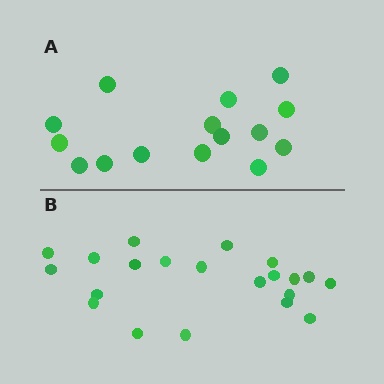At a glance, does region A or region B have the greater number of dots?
Region B (the bottom region) has more dots.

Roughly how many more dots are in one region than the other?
Region B has about 6 more dots than region A.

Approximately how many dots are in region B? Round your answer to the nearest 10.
About 20 dots. (The exact count is 21, which rounds to 20.)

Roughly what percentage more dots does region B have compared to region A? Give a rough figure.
About 40% more.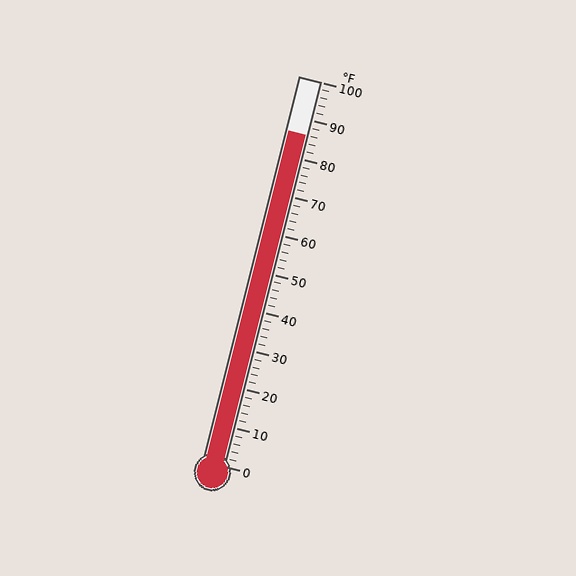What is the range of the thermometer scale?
The thermometer scale ranges from 0°F to 100°F.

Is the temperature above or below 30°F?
The temperature is above 30°F.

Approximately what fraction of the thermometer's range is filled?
The thermometer is filled to approximately 85% of its range.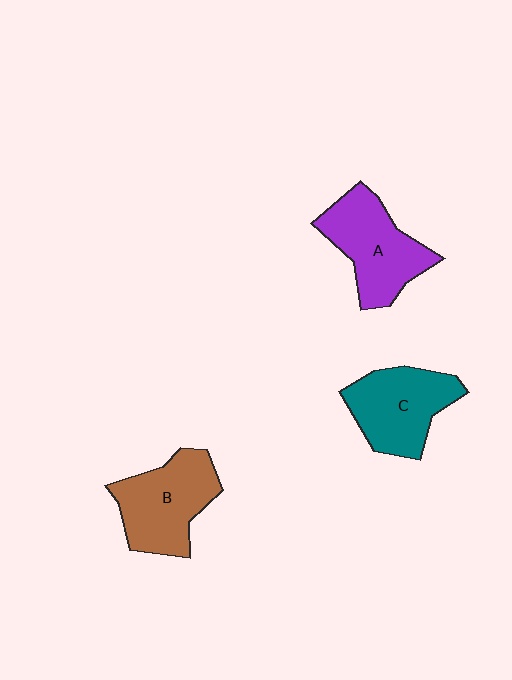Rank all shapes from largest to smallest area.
From largest to smallest: A (purple), B (brown), C (teal).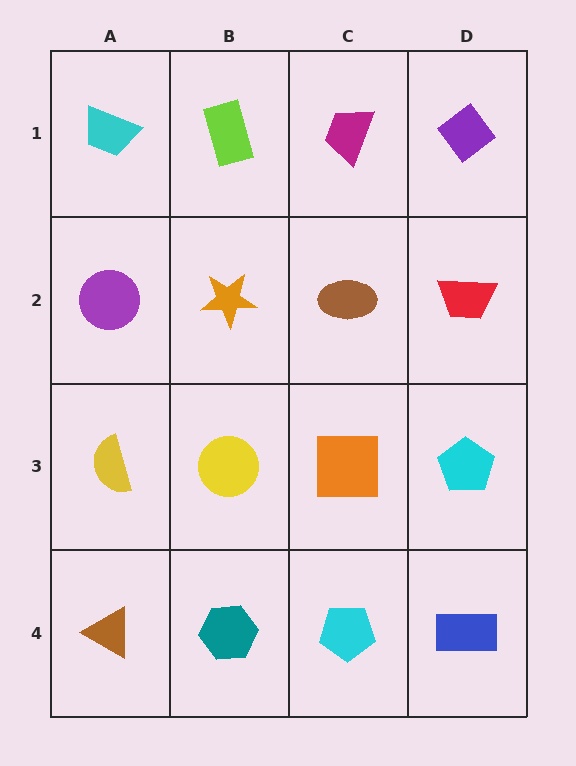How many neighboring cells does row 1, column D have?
2.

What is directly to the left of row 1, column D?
A magenta trapezoid.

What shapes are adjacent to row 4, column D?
A cyan pentagon (row 3, column D), a cyan pentagon (row 4, column C).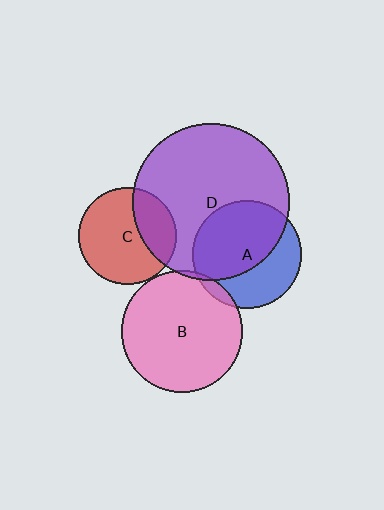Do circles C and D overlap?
Yes.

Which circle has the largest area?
Circle D (purple).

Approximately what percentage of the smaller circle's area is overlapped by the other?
Approximately 30%.